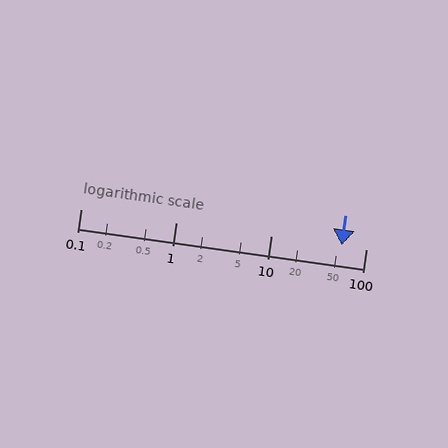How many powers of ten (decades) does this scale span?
The scale spans 3 decades, from 0.1 to 100.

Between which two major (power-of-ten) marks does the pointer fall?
The pointer is between 10 and 100.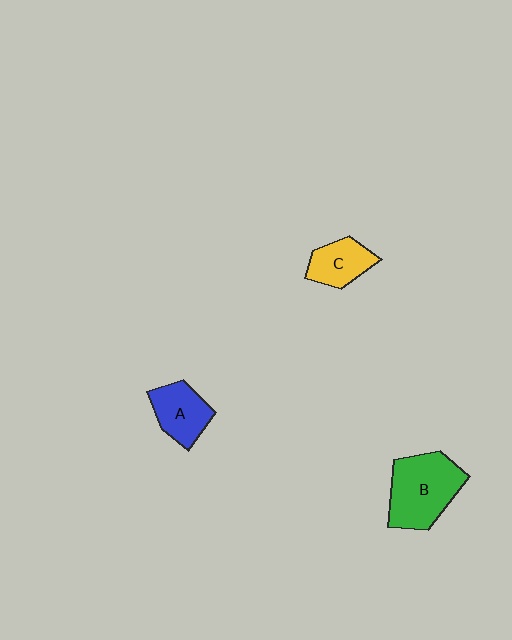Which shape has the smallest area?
Shape C (yellow).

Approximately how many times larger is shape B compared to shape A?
Approximately 1.6 times.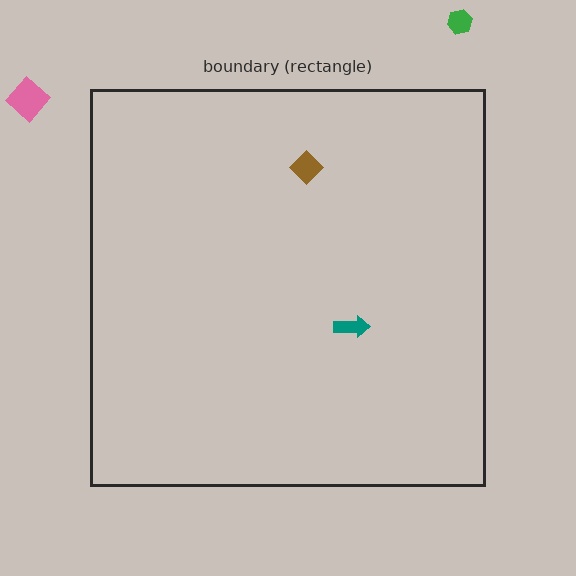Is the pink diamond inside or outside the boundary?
Outside.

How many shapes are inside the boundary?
2 inside, 2 outside.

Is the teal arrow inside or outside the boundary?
Inside.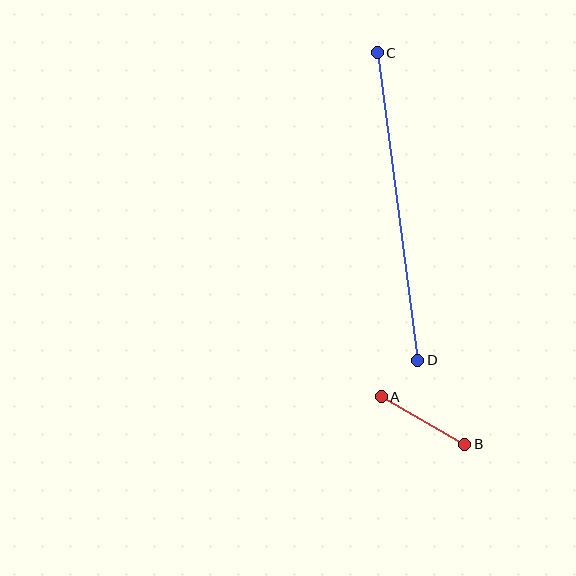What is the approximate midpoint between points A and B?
The midpoint is at approximately (423, 421) pixels.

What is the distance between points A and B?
The distance is approximately 96 pixels.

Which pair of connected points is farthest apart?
Points C and D are farthest apart.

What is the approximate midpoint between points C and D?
The midpoint is at approximately (398, 207) pixels.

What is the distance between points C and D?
The distance is approximately 310 pixels.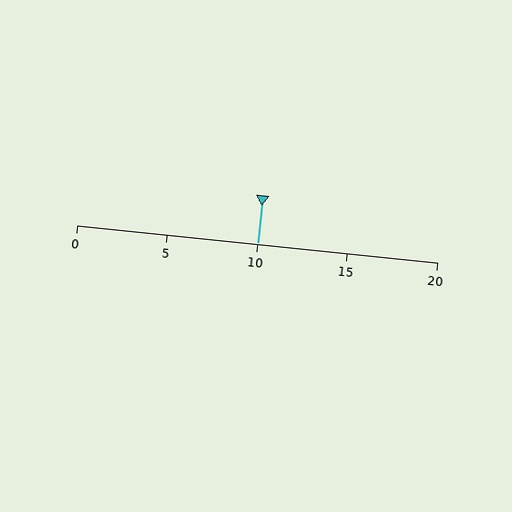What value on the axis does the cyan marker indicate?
The marker indicates approximately 10.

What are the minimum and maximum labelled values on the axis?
The axis runs from 0 to 20.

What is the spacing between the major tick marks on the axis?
The major ticks are spaced 5 apart.